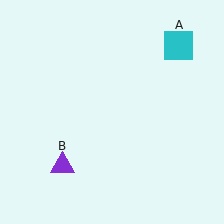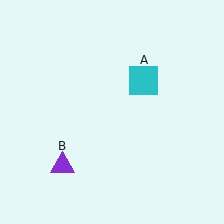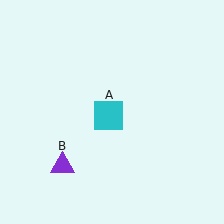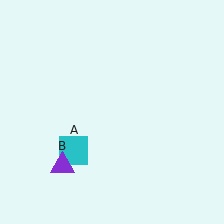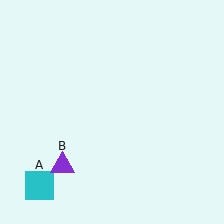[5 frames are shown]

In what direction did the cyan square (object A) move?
The cyan square (object A) moved down and to the left.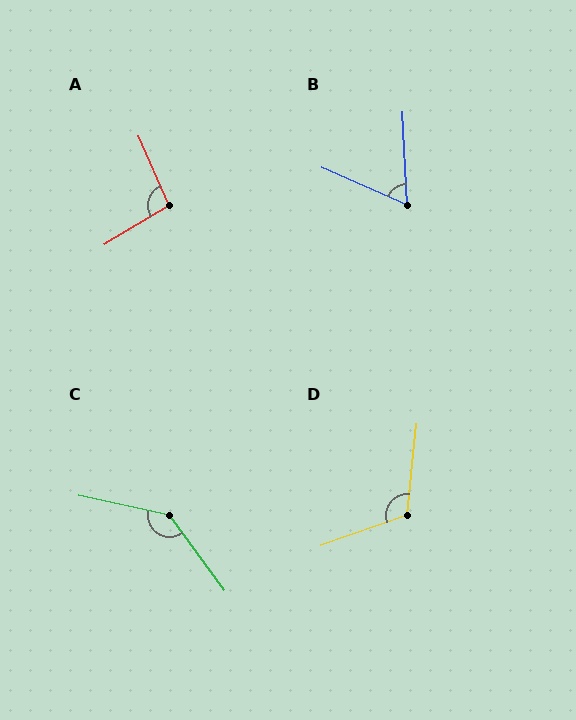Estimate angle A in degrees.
Approximately 98 degrees.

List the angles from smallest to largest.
B (63°), A (98°), D (116°), C (138°).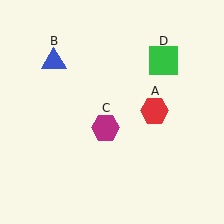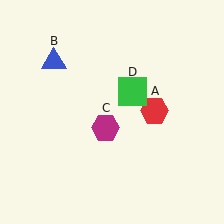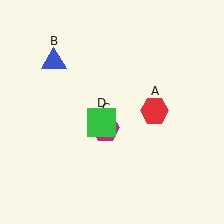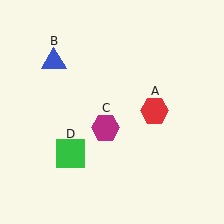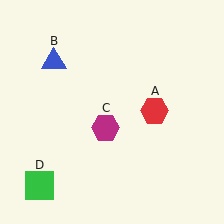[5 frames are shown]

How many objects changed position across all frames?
1 object changed position: green square (object D).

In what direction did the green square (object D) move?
The green square (object D) moved down and to the left.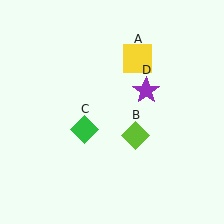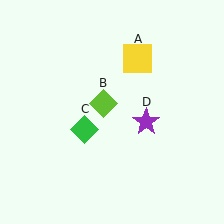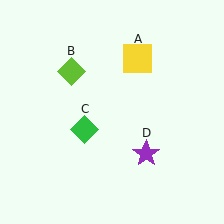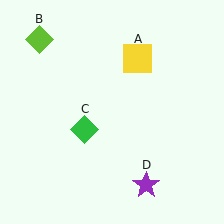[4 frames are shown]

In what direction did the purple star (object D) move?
The purple star (object D) moved down.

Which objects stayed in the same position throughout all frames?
Yellow square (object A) and green diamond (object C) remained stationary.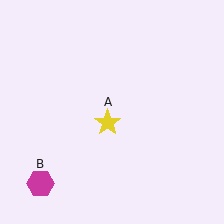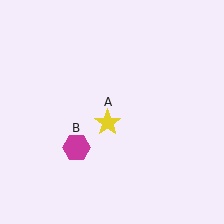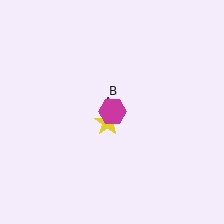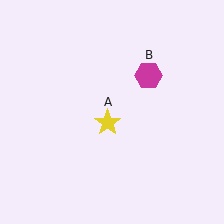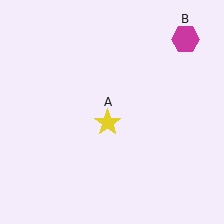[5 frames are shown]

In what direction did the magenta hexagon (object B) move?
The magenta hexagon (object B) moved up and to the right.